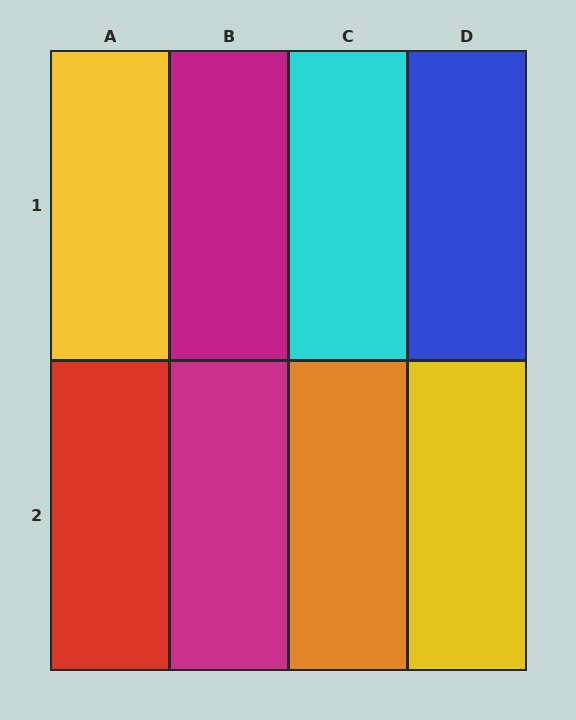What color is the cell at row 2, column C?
Orange.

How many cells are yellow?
2 cells are yellow.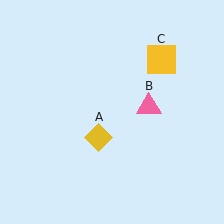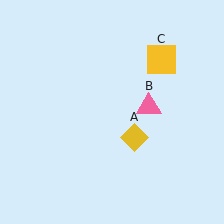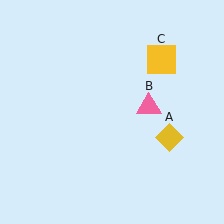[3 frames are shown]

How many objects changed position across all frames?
1 object changed position: yellow diamond (object A).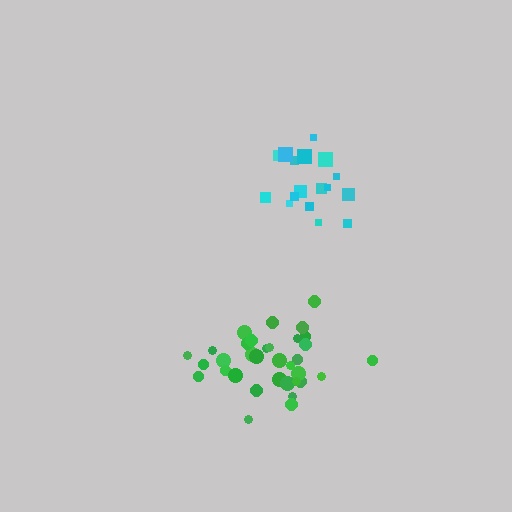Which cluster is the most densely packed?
Cyan.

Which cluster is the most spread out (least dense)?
Green.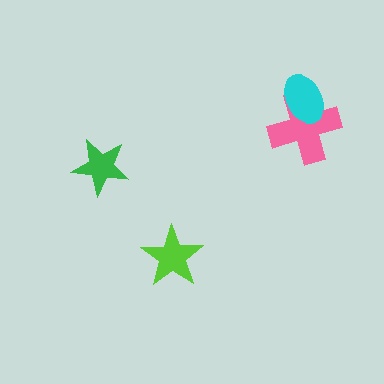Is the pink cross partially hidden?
Yes, it is partially covered by another shape.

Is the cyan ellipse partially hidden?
No, no other shape covers it.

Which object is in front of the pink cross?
The cyan ellipse is in front of the pink cross.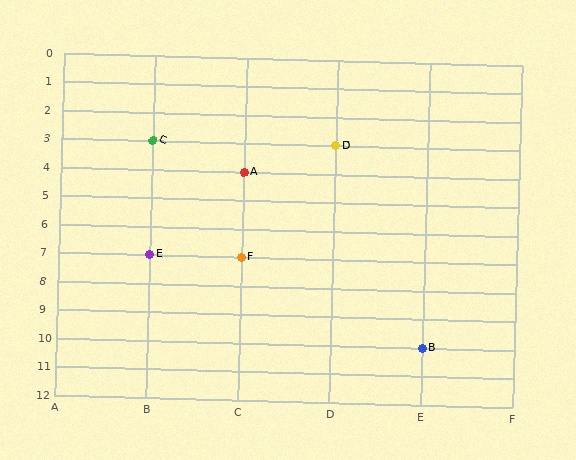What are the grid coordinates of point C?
Point C is at grid coordinates (B, 3).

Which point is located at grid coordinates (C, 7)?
Point F is at (C, 7).